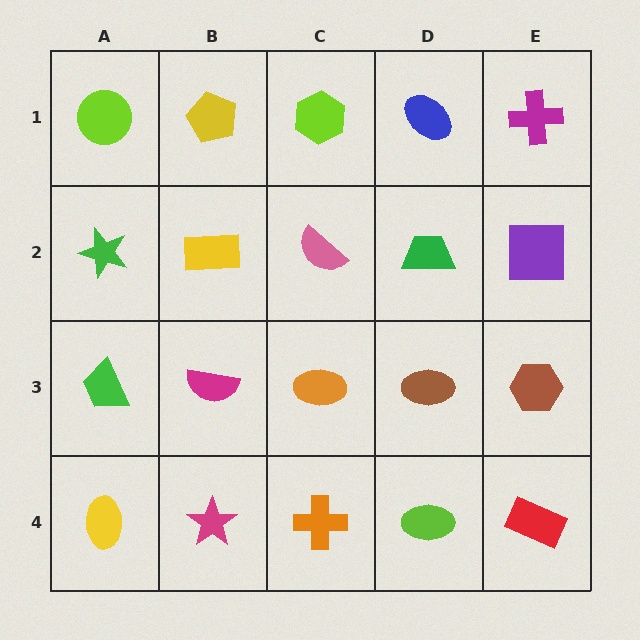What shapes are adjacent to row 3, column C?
A pink semicircle (row 2, column C), an orange cross (row 4, column C), a magenta semicircle (row 3, column B), a brown ellipse (row 3, column D).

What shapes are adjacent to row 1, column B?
A yellow rectangle (row 2, column B), a lime circle (row 1, column A), a lime hexagon (row 1, column C).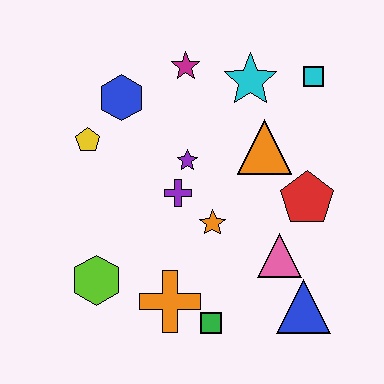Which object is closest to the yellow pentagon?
The blue hexagon is closest to the yellow pentagon.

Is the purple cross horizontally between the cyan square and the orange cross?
Yes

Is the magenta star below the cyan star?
No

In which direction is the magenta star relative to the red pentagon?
The magenta star is above the red pentagon.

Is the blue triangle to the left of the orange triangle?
No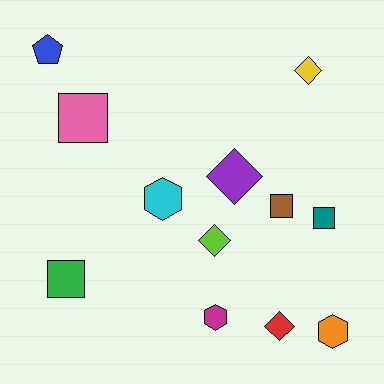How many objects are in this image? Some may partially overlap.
There are 12 objects.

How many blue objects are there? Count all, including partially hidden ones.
There is 1 blue object.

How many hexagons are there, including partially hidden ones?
There are 3 hexagons.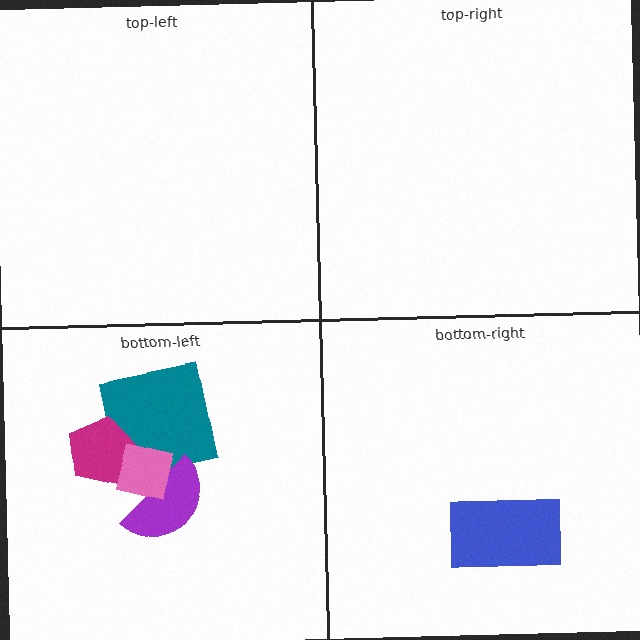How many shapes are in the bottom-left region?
4.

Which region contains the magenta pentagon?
The bottom-left region.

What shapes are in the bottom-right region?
The blue rectangle.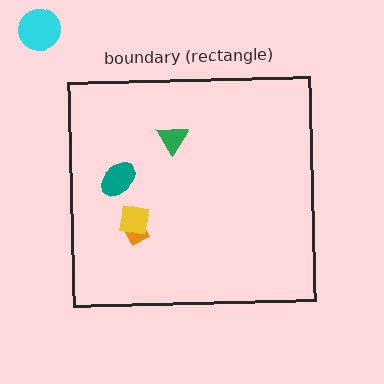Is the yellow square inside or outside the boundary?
Inside.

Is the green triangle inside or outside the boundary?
Inside.